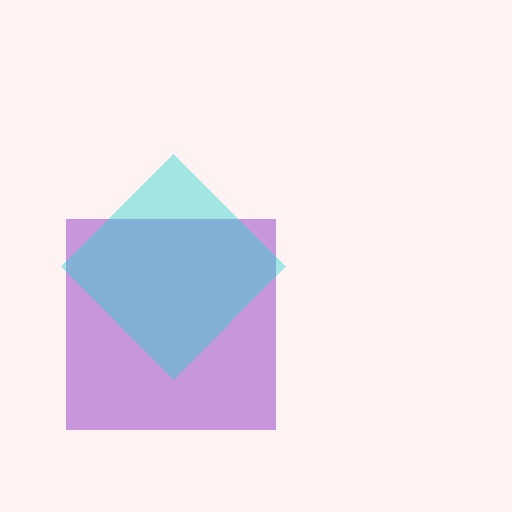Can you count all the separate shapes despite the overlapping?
Yes, there are 2 separate shapes.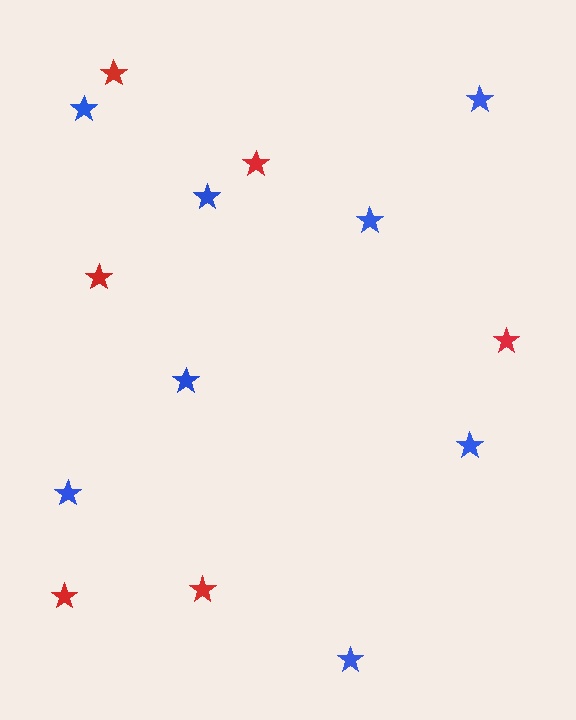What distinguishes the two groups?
There are 2 groups: one group of red stars (6) and one group of blue stars (8).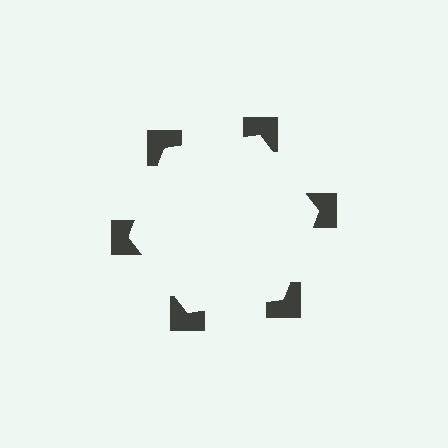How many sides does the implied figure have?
6 sides.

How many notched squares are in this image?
There are 6 — one at each vertex of the illusory hexagon.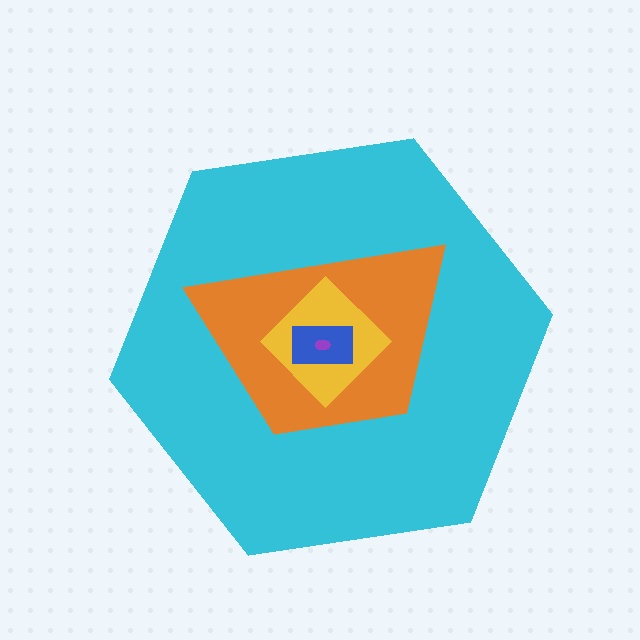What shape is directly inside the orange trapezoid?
The yellow diamond.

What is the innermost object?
The purple ellipse.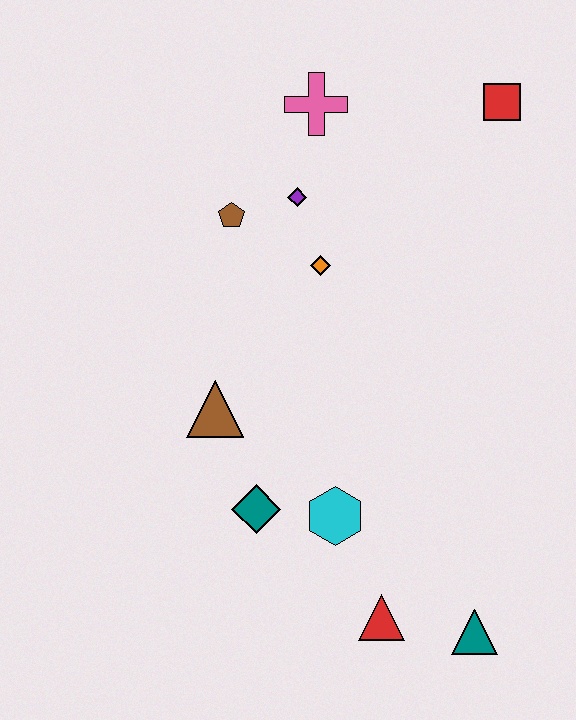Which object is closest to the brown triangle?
The teal diamond is closest to the brown triangle.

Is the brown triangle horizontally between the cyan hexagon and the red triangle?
No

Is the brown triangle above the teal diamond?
Yes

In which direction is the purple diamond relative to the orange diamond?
The purple diamond is above the orange diamond.